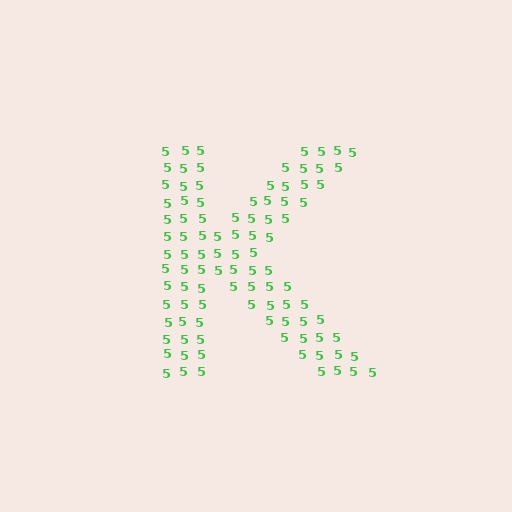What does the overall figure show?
The overall figure shows the letter K.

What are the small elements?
The small elements are digit 5's.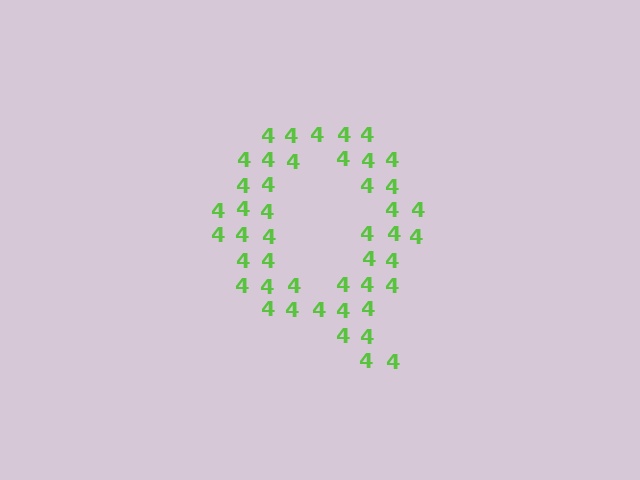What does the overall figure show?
The overall figure shows the letter Q.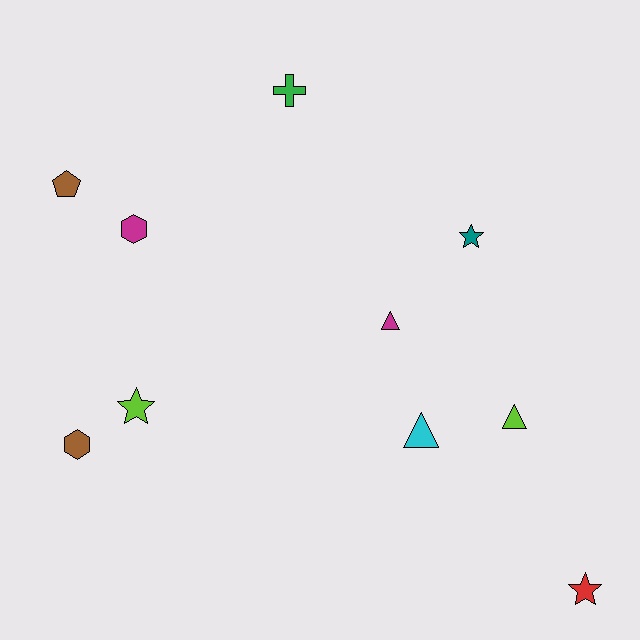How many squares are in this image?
There are no squares.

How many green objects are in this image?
There is 1 green object.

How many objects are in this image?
There are 10 objects.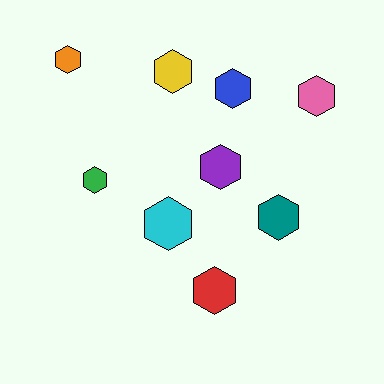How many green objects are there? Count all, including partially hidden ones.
There is 1 green object.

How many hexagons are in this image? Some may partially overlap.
There are 9 hexagons.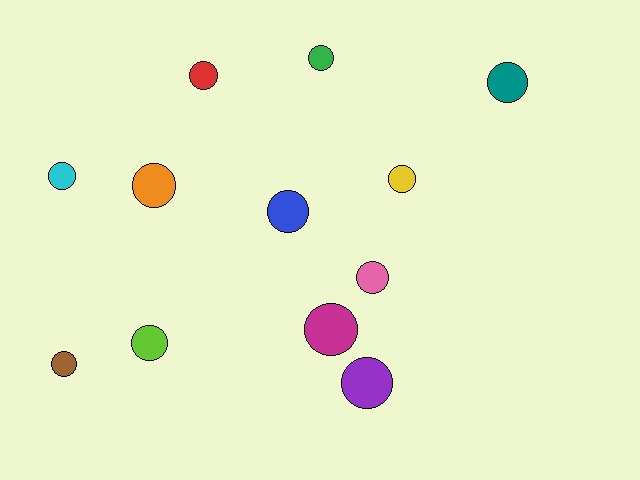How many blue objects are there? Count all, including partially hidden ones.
There is 1 blue object.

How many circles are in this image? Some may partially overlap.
There are 12 circles.